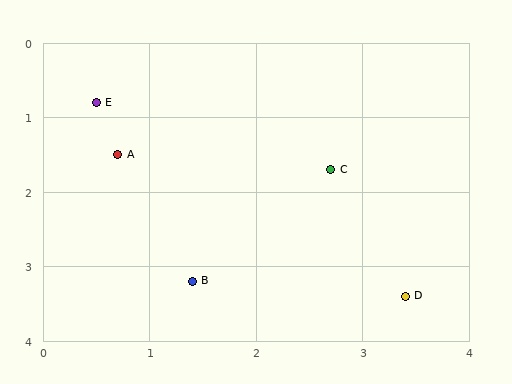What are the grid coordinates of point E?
Point E is at approximately (0.5, 0.8).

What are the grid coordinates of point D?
Point D is at approximately (3.4, 3.4).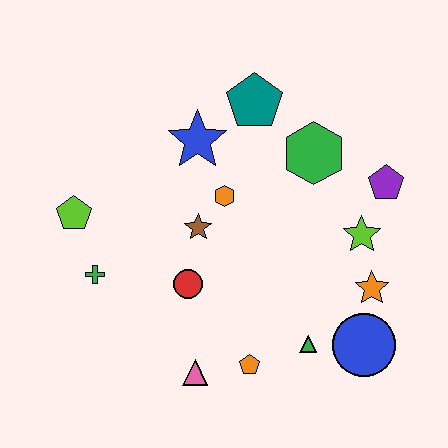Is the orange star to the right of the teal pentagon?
Yes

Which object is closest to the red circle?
The brown star is closest to the red circle.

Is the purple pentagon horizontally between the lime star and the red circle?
No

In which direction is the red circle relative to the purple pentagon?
The red circle is to the left of the purple pentagon.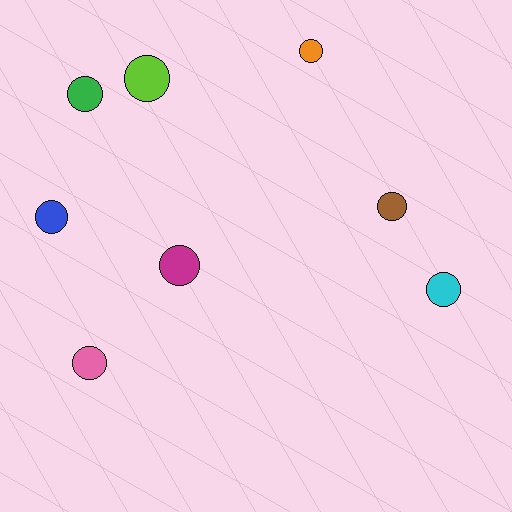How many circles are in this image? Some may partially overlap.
There are 8 circles.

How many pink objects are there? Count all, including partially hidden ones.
There is 1 pink object.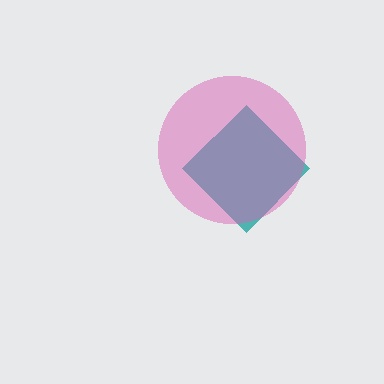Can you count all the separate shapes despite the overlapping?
Yes, there are 2 separate shapes.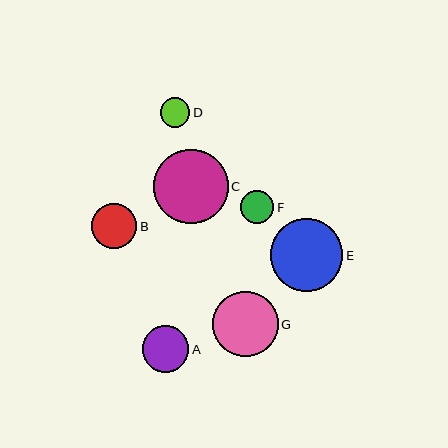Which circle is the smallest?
Circle D is the smallest with a size of approximately 30 pixels.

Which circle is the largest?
Circle C is the largest with a size of approximately 75 pixels.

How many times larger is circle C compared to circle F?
Circle C is approximately 2.3 times the size of circle F.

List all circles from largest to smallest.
From largest to smallest: C, E, G, A, B, F, D.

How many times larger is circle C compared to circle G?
Circle C is approximately 1.1 times the size of circle G.